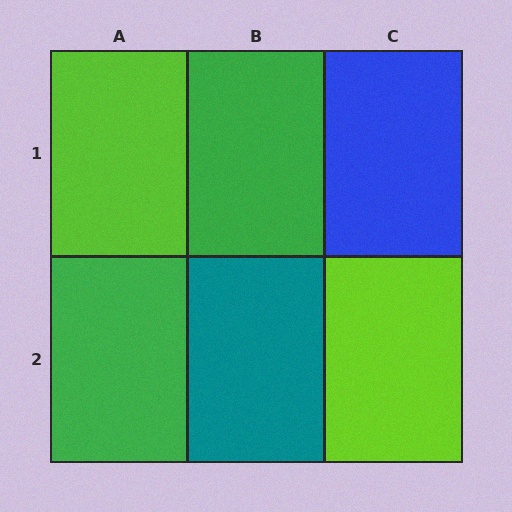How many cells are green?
2 cells are green.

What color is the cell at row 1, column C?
Blue.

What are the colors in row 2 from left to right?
Green, teal, lime.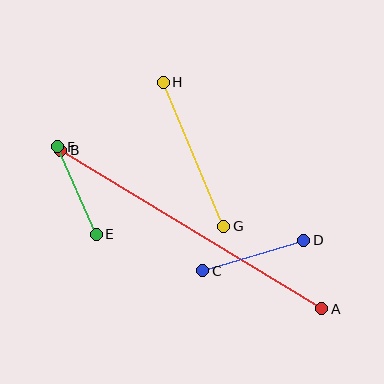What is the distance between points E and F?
The distance is approximately 96 pixels.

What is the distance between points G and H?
The distance is approximately 156 pixels.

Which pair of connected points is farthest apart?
Points A and B are farthest apart.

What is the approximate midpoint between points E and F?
The midpoint is at approximately (77, 190) pixels.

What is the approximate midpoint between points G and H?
The midpoint is at approximately (194, 154) pixels.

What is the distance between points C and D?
The distance is approximately 106 pixels.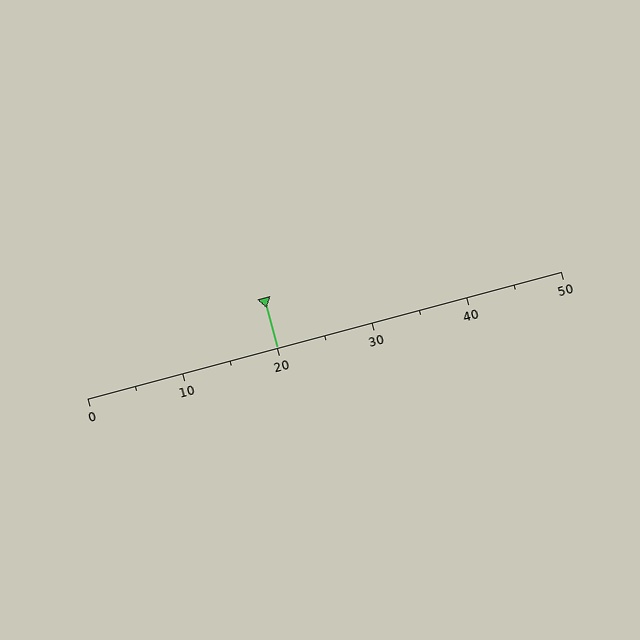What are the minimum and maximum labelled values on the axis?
The axis runs from 0 to 50.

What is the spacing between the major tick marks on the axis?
The major ticks are spaced 10 apart.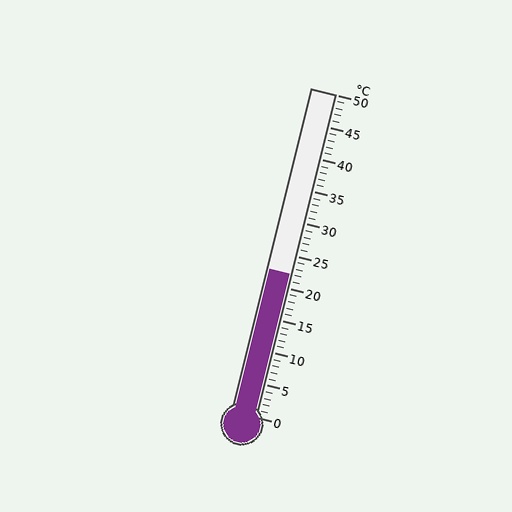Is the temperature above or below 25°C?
The temperature is below 25°C.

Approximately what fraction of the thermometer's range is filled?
The thermometer is filled to approximately 45% of its range.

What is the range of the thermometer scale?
The thermometer scale ranges from 0°C to 50°C.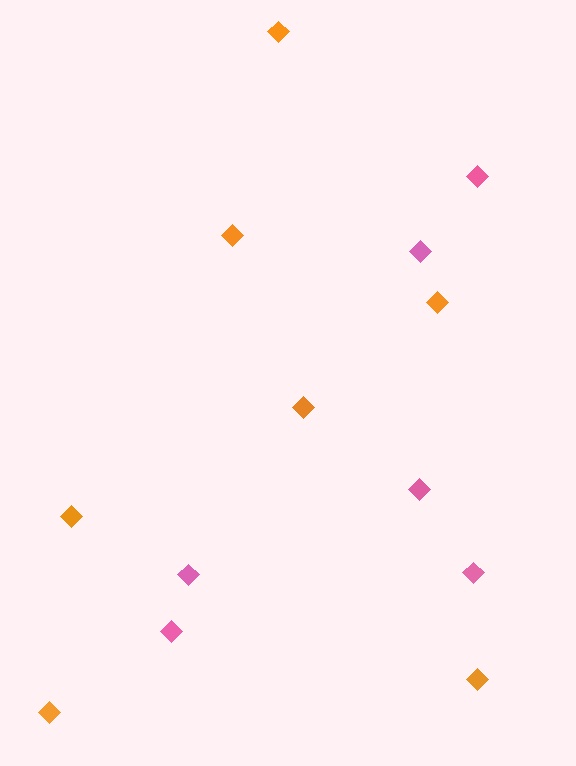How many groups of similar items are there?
There are 2 groups: one group of orange diamonds (7) and one group of pink diamonds (6).